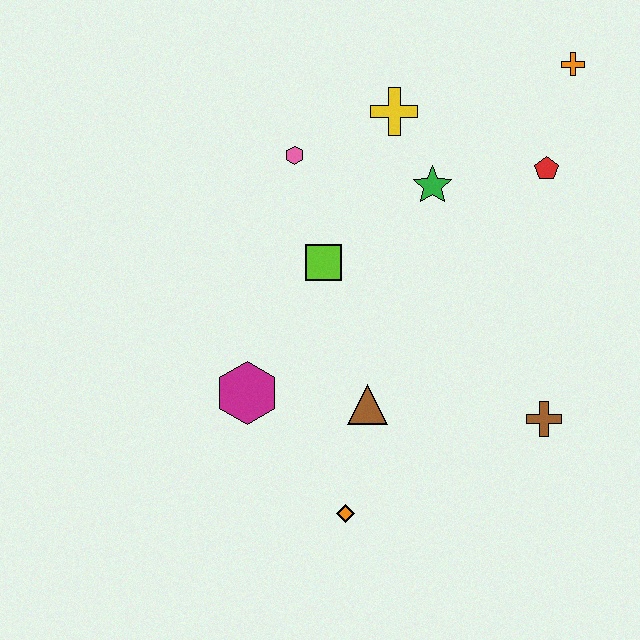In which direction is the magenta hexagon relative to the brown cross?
The magenta hexagon is to the left of the brown cross.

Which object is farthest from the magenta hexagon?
The orange cross is farthest from the magenta hexagon.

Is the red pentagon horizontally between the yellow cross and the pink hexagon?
No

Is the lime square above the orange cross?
No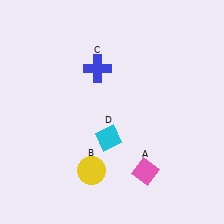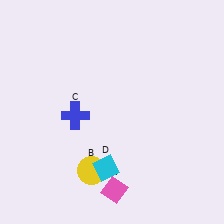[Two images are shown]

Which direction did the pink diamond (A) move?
The pink diamond (A) moved left.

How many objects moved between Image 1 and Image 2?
3 objects moved between the two images.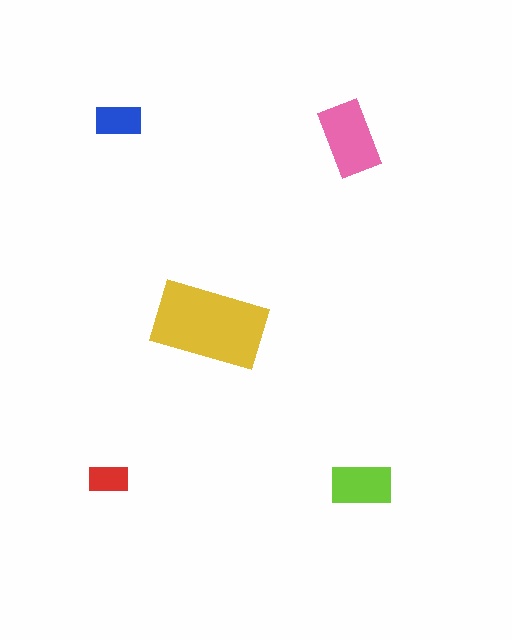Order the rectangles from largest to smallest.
the yellow one, the pink one, the lime one, the blue one, the red one.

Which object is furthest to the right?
The lime rectangle is rightmost.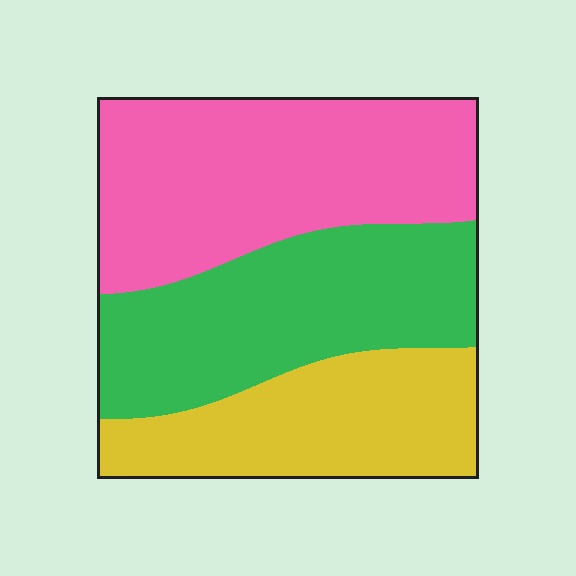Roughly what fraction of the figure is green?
Green covers roughly 35% of the figure.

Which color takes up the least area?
Yellow, at roughly 25%.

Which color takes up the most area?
Pink, at roughly 40%.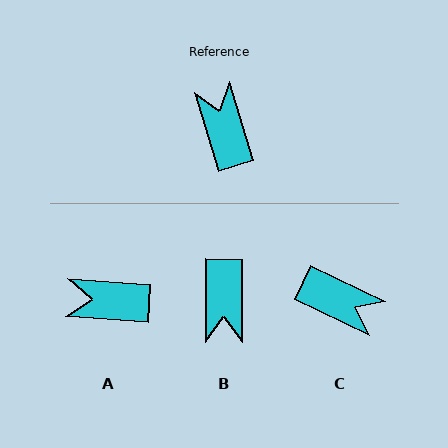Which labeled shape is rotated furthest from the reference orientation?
B, about 163 degrees away.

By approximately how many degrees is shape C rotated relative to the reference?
Approximately 132 degrees clockwise.